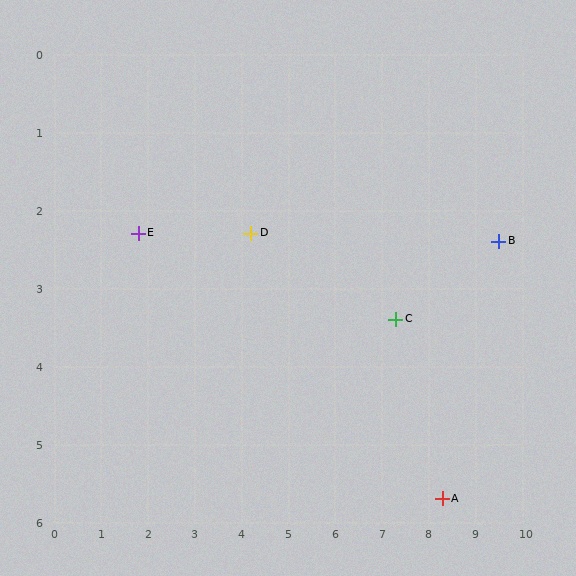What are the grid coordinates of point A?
Point A is at approximately (8.3, 5.7).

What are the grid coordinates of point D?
Point D is at approximately (4.2, 2.3).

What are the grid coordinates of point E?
Point E is at approximately (1.8, 2.3).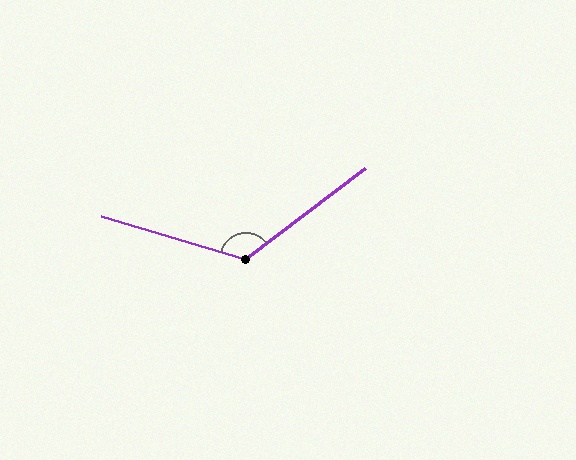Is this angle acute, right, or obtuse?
It is obtuse.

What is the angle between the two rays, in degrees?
Approximately 126 degrees.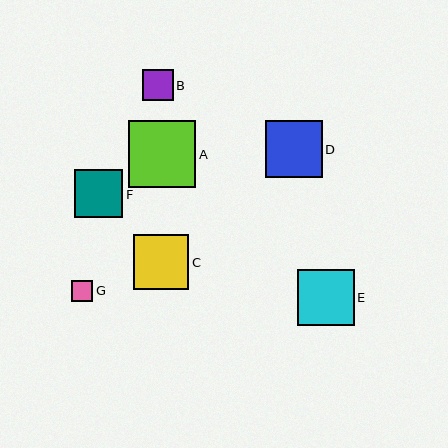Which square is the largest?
Square A is the largest with a size of approximately 67 pixels.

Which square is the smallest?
Square G is the smallest with a size of approximately 21 pixels.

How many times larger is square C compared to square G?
Square C is approximately 2.6 times the size of square G.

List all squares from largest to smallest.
From largest to smallest: A, D, E, C, F, B, G.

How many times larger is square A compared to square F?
Square A is approximately 1.4 times the size of square F.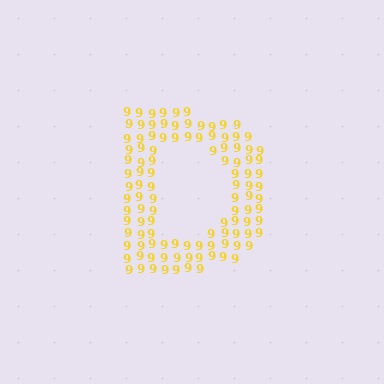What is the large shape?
The large shape is the letter D.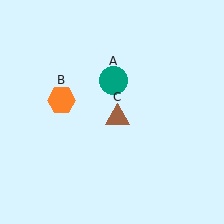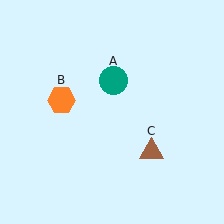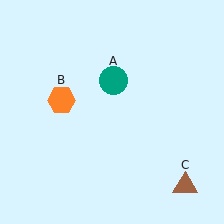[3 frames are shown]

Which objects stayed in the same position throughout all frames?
Teal circle (object A) and orange hexagon (object B) remained stationary.